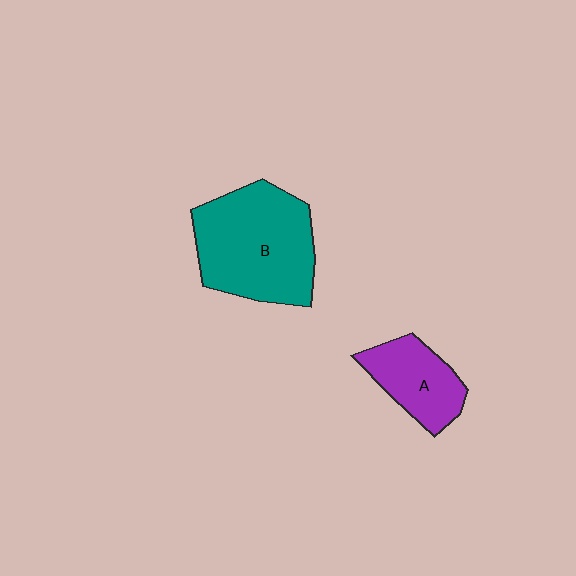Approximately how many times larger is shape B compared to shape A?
Approximately 2.0 times.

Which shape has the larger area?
Shape B (teal).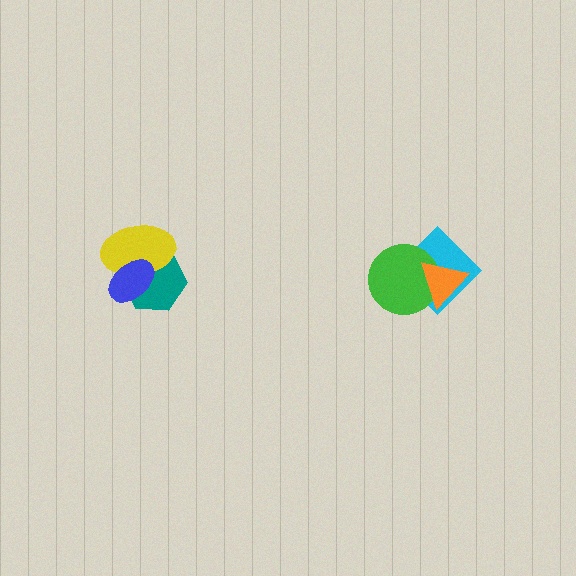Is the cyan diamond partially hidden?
Yes, it is partially covered by another shape.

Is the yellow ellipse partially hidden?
Yes, it is partially covered by another shape.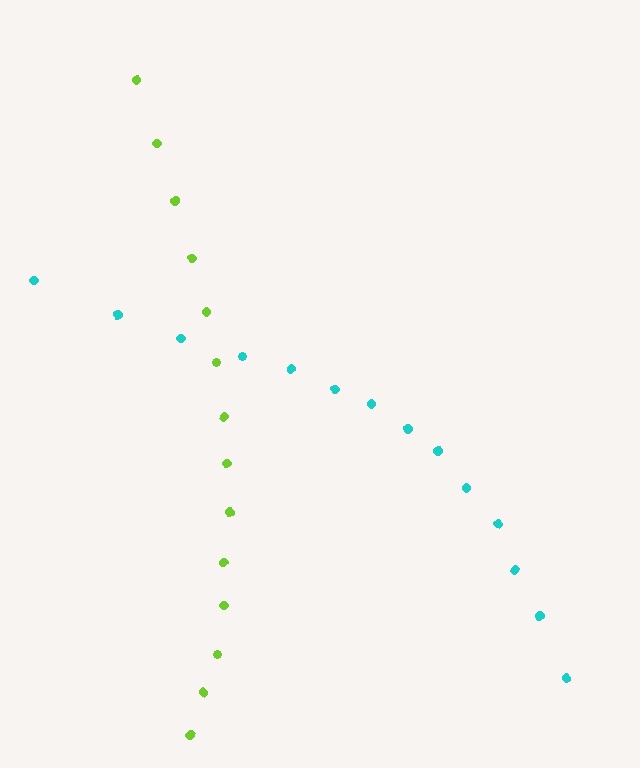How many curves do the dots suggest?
There are 2 distinct paths.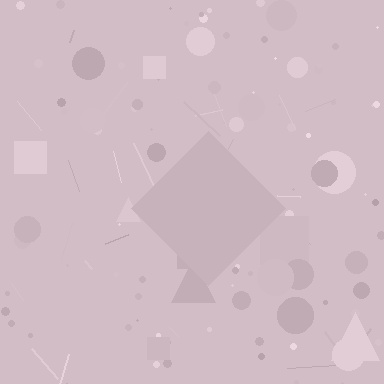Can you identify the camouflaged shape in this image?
The camouflaged shape is a diamond.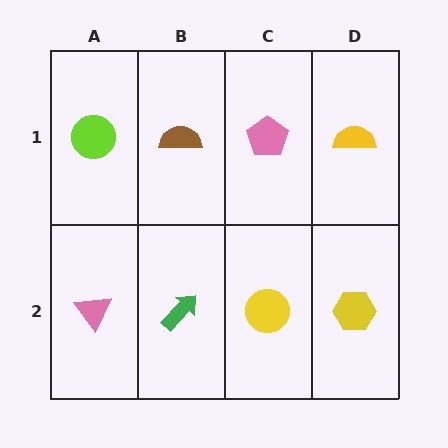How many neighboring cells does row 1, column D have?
2.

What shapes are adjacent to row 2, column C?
A pink pentagon (row 1, column C), a green arrow (row 2, column B), a yellow hexagon (row 2, column D).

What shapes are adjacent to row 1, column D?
A yellow hexagon (row 2, column D), a pink pentagon (row 1, column C).